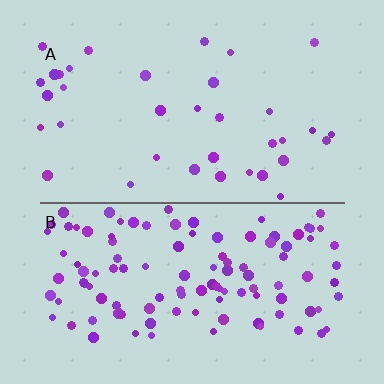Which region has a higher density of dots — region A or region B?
B (the bottom).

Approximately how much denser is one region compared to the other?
Approximately 3.2× — region B over region A.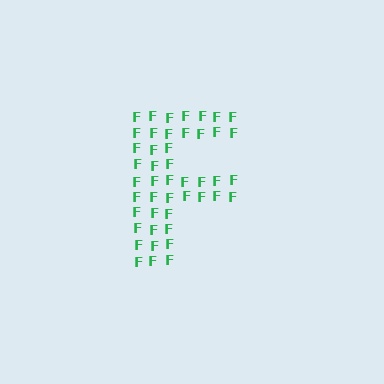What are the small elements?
The small elements are letter F's.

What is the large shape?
The large shape is the letter F.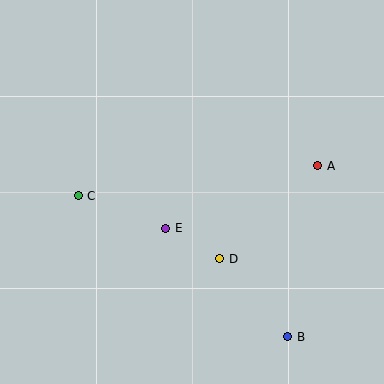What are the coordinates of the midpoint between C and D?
The midpoint between C and D is at (149, 227).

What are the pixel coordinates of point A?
Point A is at (318, 166).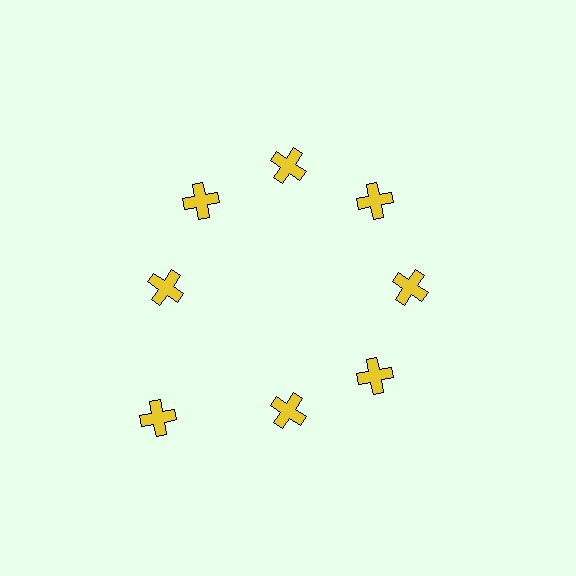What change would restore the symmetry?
The symmetry would be restored by moving it inward, back onto the ring so that all 8 crosses sit at equal angles and equal distance from the center.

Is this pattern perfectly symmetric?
No. The 8 yellow crosses are arranged in a ring, but one element near the 8 o'clock position is pushed outward from the center, breaking the 8-fold rotational symmetry.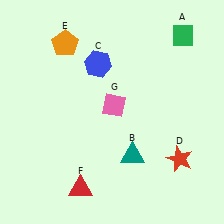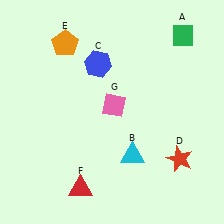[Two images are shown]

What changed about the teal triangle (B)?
In Image 1, B is teal. In Image 2, it changed to cyan.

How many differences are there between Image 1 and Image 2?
There is 1 difference between the two images.